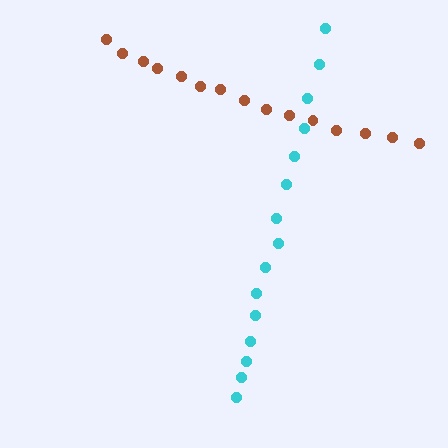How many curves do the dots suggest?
There are 2 distinct paths.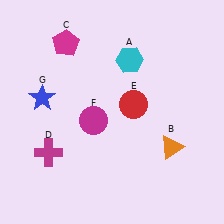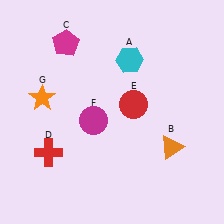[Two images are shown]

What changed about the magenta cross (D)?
In Image 1, D is magenta. In Image 2, it changed to red.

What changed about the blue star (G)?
In Image 1, G is blue. In Image 2, it changed to orange.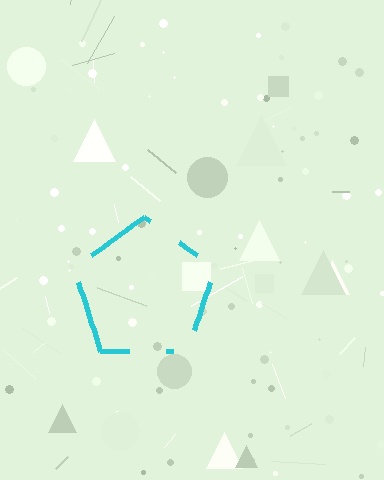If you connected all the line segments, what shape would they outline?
They would outline a pentagon.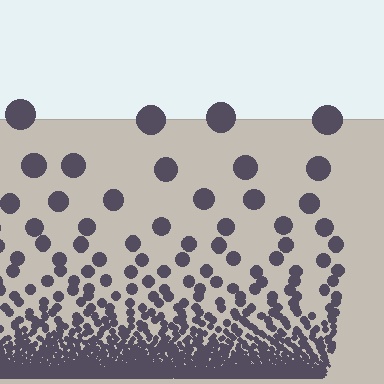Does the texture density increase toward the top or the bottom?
Density increases toward the bottom.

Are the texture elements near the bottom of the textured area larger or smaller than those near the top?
Smaller. The gradient is inverted — elements near the bottom are smaller and denser.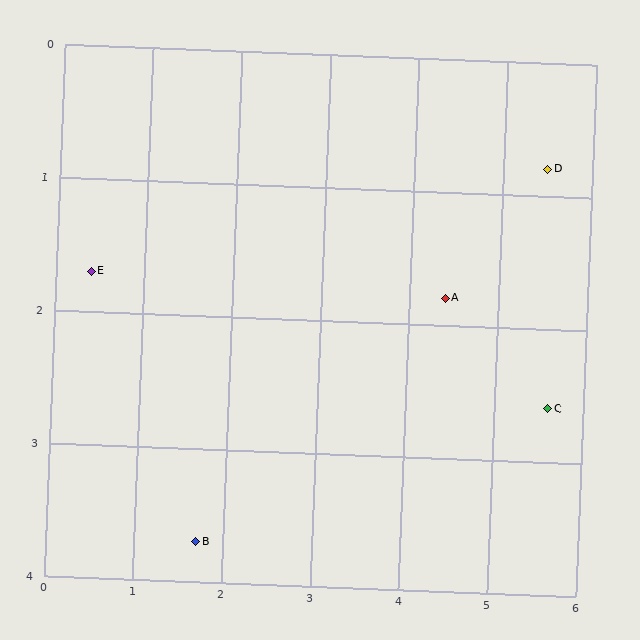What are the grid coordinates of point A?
Point A is at approximately (4.4, 1.8).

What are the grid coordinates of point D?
Point D is at approximately (5.5, 0.8).